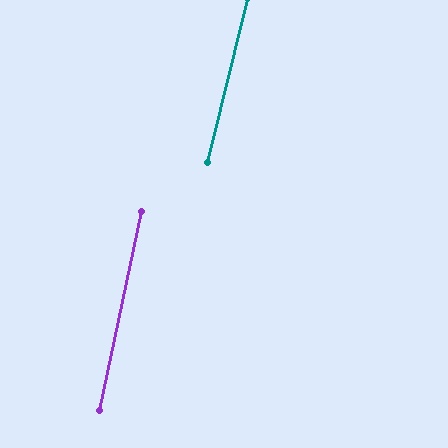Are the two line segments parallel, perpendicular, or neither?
Parallel — their directions differ by only 1.8°.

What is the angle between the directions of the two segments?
Approximately 2 degrees.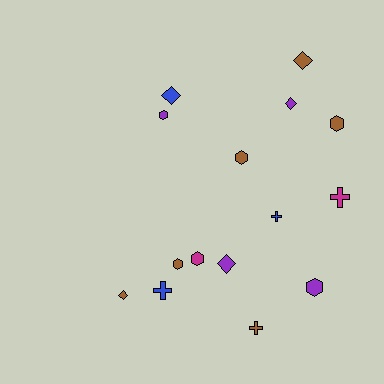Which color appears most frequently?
Brown, with 6 objects.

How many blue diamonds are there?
There is 1 blue diamond.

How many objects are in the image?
There are 15 objects.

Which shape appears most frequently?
Hexagon, with 6 objects.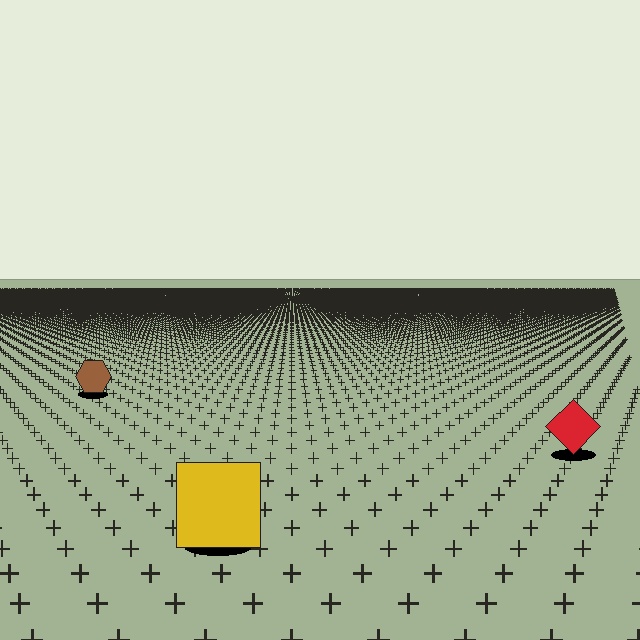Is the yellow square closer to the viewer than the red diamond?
Yes. The yellow square is closer — you can tell from the texture gradient: the ground texture is coarser near it.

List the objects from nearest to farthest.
From nearest to farthest: the yellow square, the red diamond, the brown hexagon.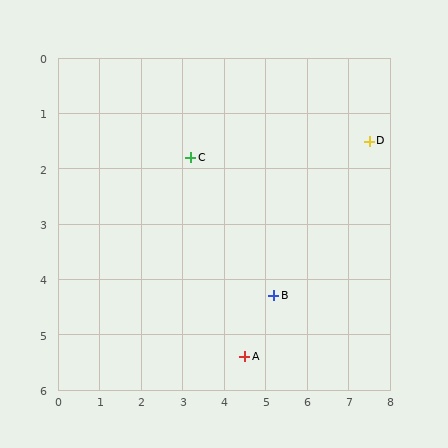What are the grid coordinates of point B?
Point B is at approximately (5.2, 4.3).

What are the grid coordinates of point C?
Point C is at approximately (3.2, 1.8).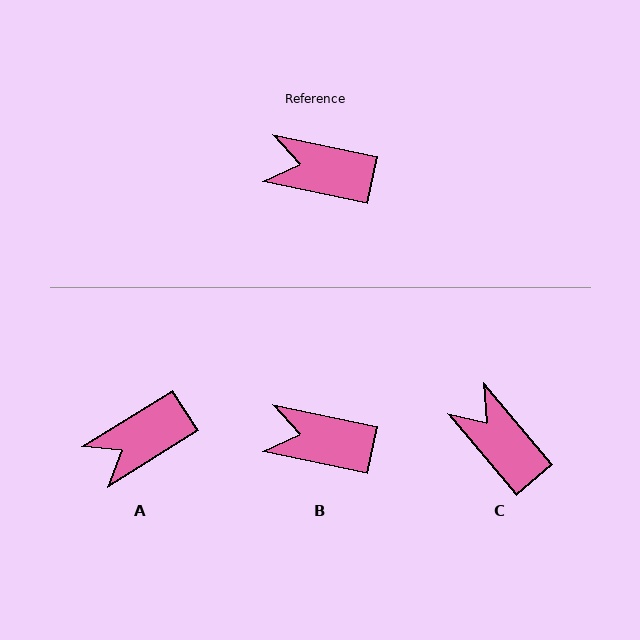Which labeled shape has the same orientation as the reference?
B.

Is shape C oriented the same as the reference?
No, it is off by about 38 degrees.